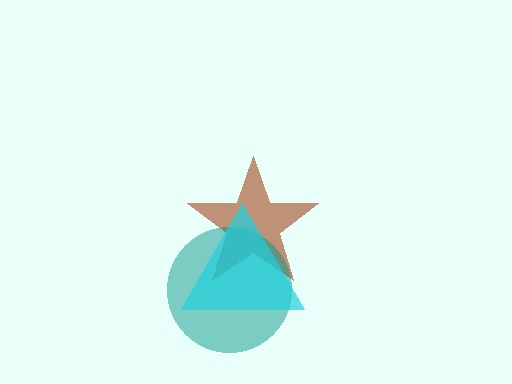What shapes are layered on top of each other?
The layered shapes are: a brown star, a teal circle, a cyan triangle.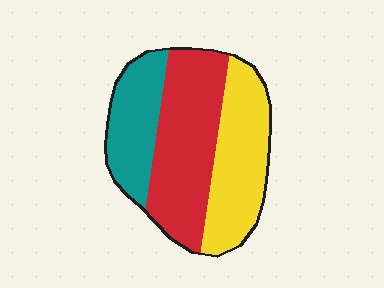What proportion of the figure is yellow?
Yellow takes up about one third (1/3) of the figure.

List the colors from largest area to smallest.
From largest to smallest: red, yellow, teal.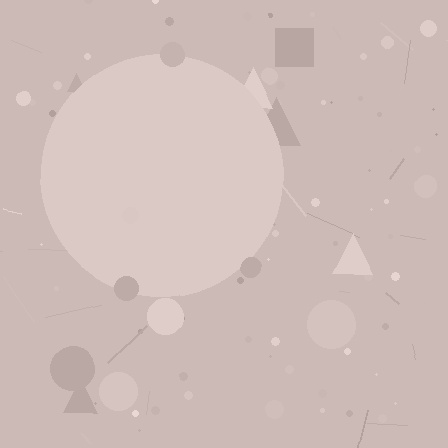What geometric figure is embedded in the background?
A circle is embedded in the background.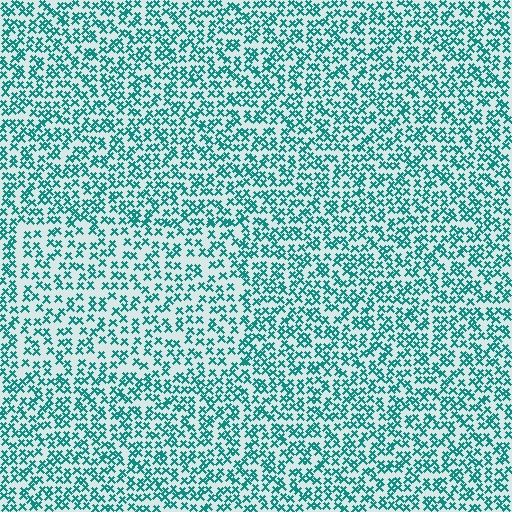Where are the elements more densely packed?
The elements are more densely packed outside the rectangle boundary.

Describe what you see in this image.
The image contains small teal elements arranged at two different densities. A rectangle-shaped region is visible where the elements are less densely packed than the surrounding area.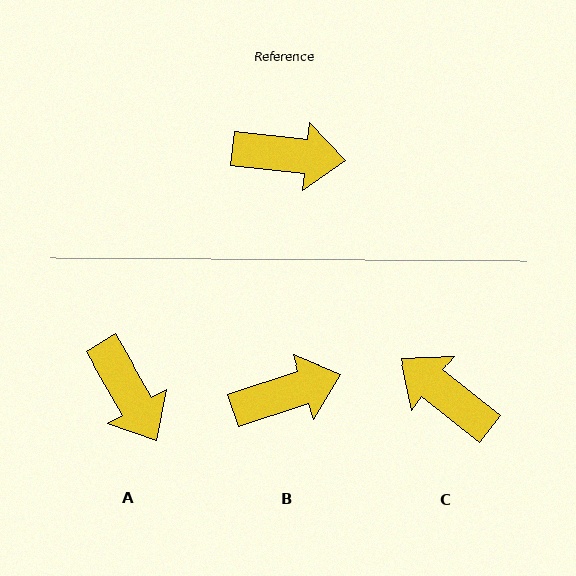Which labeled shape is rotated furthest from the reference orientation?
C, about 148 degrees away.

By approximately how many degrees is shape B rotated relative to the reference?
Approximately 25 degrees counter-clockwise.